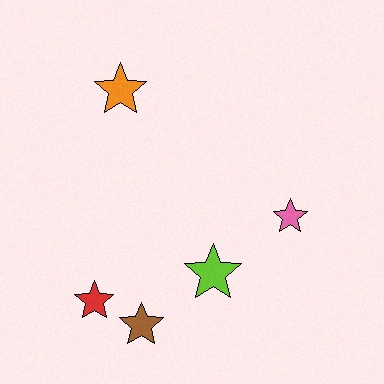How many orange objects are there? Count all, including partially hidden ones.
There is 1 orange object.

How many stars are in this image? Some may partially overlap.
There are 5 stars.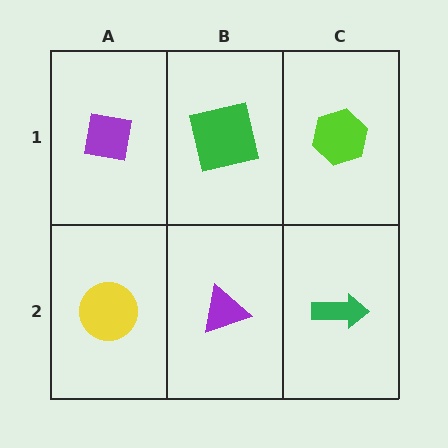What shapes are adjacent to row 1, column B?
A purple triangle (row 2, column B), a purple square (row 1, column A), a lime hexagon (row 1, column C).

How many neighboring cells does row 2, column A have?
2.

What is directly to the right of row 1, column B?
A lime hexagon.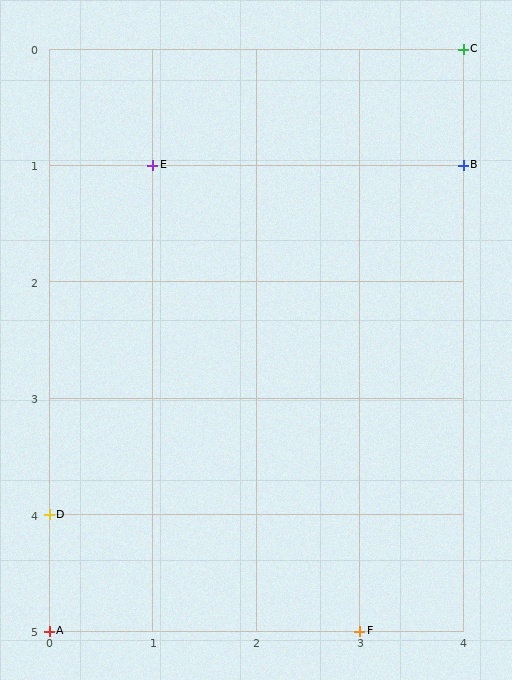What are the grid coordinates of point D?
Point D is at grid coordinates (0, 4).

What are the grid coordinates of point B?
Point B is at grid coordinates (4, 1).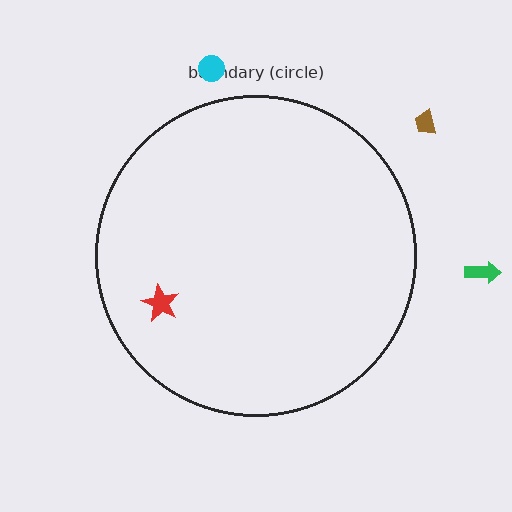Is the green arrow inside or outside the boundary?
Outside.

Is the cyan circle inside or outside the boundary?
Outside.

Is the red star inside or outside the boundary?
Inside.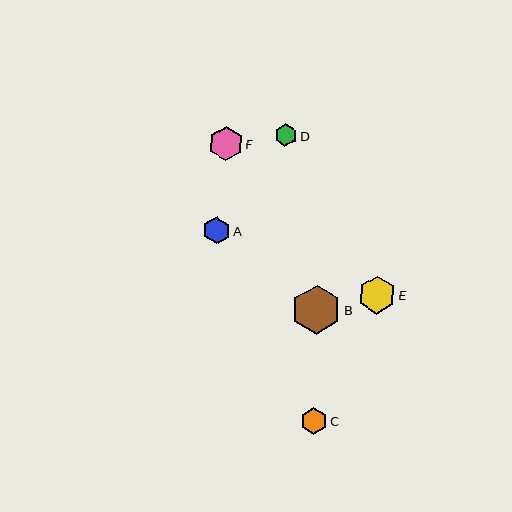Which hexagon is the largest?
Hexagon B is the largest with a size of approximately 49 pixels.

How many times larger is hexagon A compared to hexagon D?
Hexagon A is approximately 1.2 times the size of hexagon D.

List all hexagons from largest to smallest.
From largest to smallest: B, E, F, A, C, D.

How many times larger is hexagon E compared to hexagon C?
Hexagon E is approximately 1.4 times the size of hexagon C.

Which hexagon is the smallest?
Hexagon D is the smallest with a size of approximately 22 pixels.